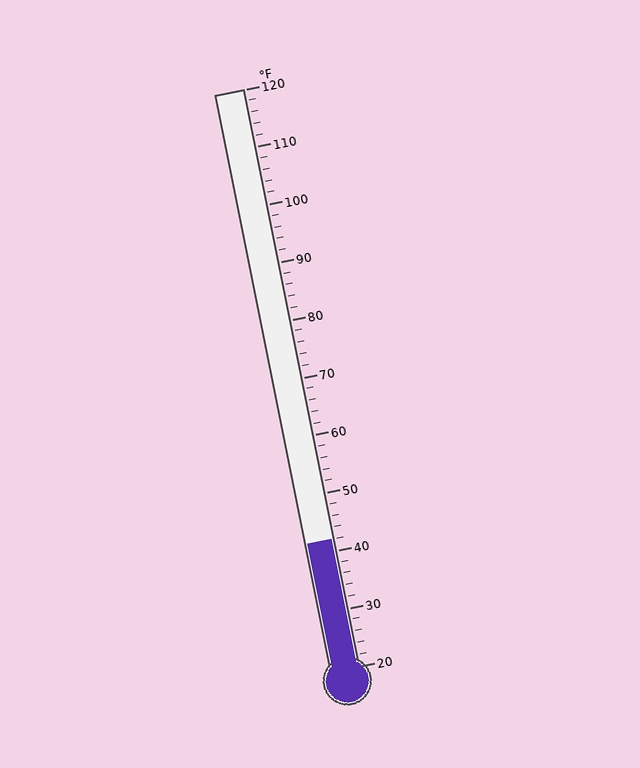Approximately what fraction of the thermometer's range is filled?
The thermometer is filled to approximately 20% of its range.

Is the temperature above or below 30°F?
The temperature is above 30°F.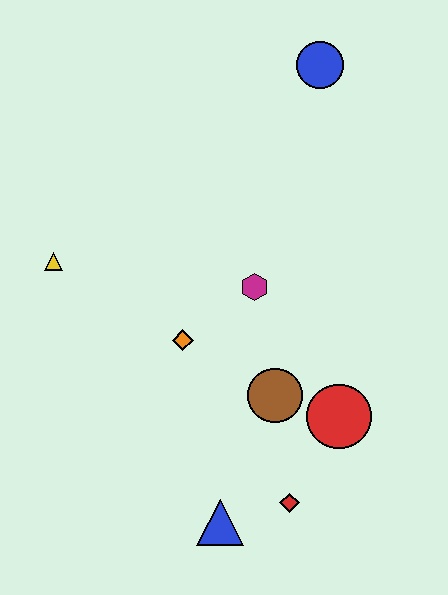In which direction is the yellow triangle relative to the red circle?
The yellow triangle is to the left of the red circle.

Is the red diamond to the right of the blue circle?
No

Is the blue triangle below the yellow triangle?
Yes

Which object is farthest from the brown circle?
The blue circle is farthest from the brown circle.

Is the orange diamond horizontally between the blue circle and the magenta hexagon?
No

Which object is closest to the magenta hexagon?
The orange diamond is closest to the magenta hexagon.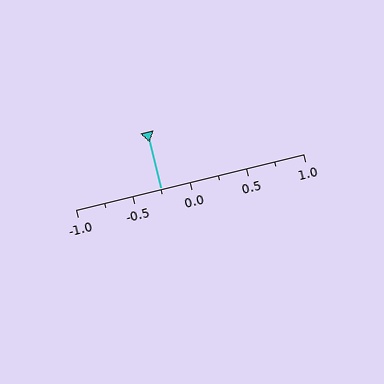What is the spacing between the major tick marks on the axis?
The major ticks are spaced 0.5 apart.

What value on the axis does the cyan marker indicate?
The marker indicates approximately -0.25.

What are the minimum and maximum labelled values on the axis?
The axis runs from -1.0 to 1.0.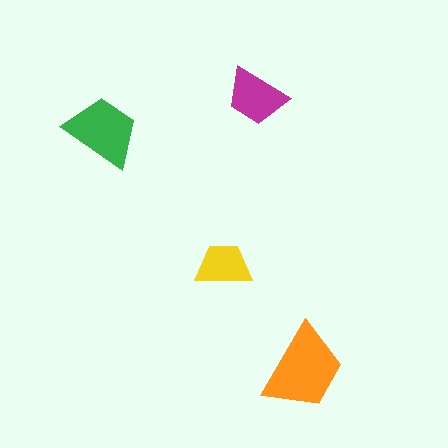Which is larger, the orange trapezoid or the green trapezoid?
The orange one.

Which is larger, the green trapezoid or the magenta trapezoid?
The green one.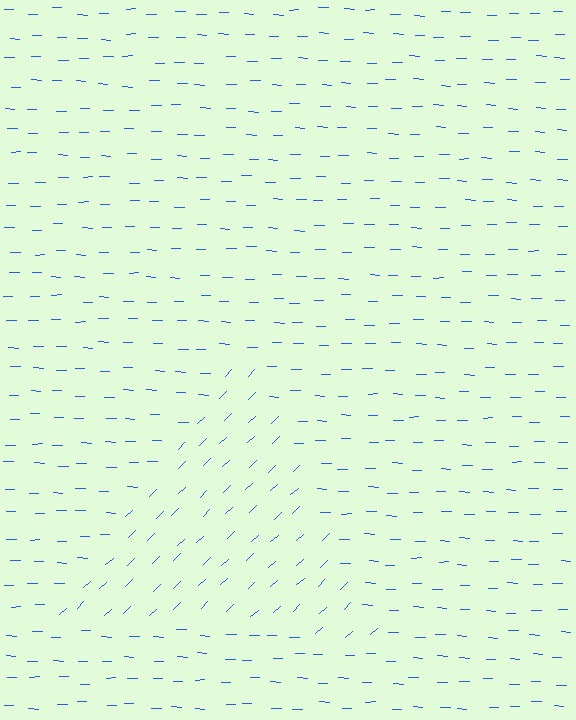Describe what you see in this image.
The image is filled with small blue line segments. A triangle region in the image has lines oriented differently from the surrounding lines, creating a visible texture boundary.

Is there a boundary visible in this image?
Yes, there is a texture boundary formed by a change in line orientation.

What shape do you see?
I see a triangle.